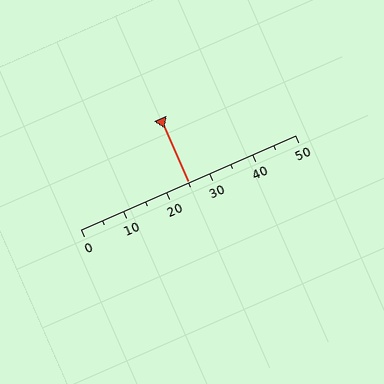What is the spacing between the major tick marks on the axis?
The major ticks are spaced 10 apart.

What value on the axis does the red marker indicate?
The marker indicates approximately 25.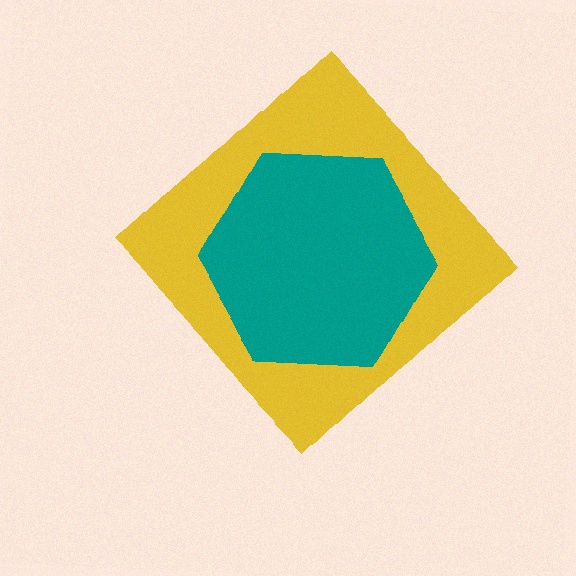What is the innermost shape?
The teal hexagon.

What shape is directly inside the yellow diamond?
The teal hexagon.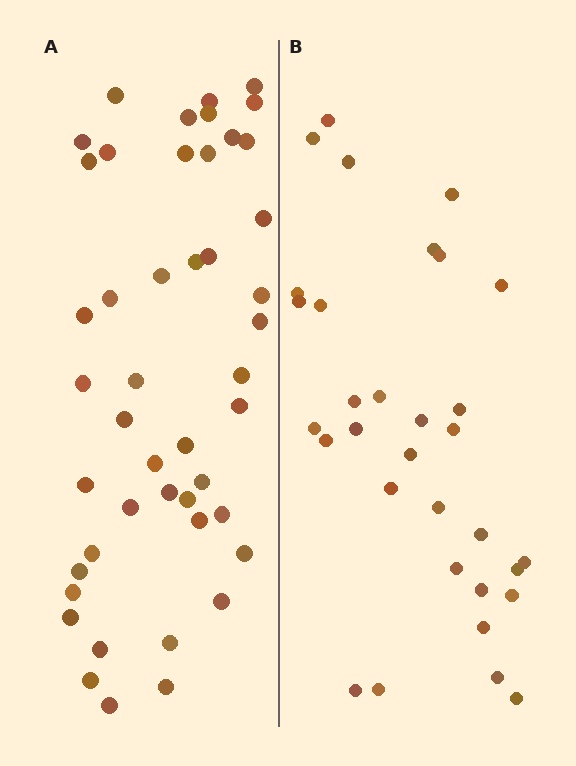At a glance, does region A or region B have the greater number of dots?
Region A (the left region) has more dots.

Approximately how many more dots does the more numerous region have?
Region A has approximately 15 more dots than region B.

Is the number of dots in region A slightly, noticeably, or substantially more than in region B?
Region A has noticeably more, but not dramatically so. The ratio is roughly 1.4 to 1.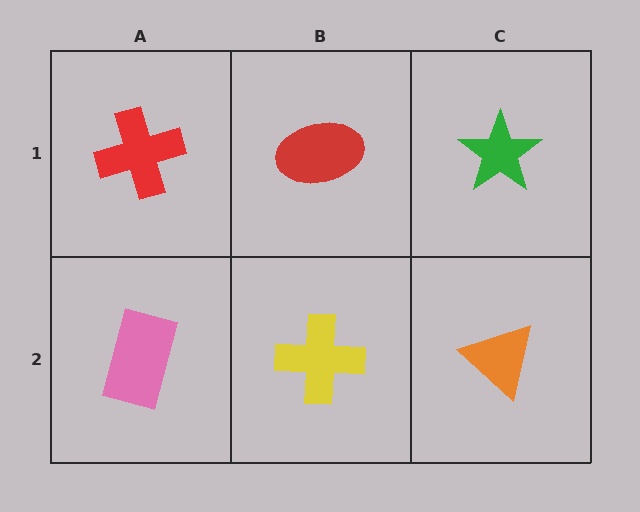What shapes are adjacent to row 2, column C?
A green star (row 1, column C), a yellow cross (row 2, column B).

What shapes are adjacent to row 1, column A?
A pink rectangle (row 2, column A), a red ellipse (row 1, column B).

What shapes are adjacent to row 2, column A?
A red cross (row 1, column A), a yellow cross (row 2, column B).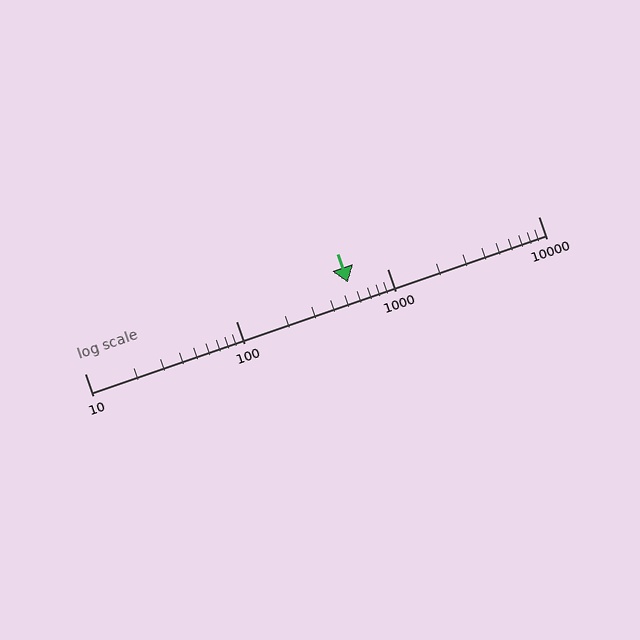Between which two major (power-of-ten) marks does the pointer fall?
The pointer is between 100 and 1000.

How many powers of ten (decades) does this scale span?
The scale spans 3 decades, from 10 to 10000.